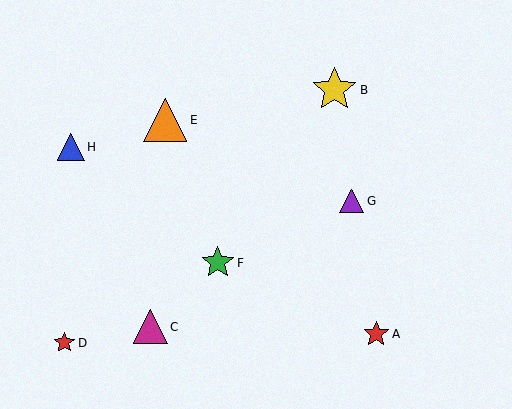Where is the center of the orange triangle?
The center of the orange triangle is at (165, 120).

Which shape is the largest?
The yellow star (labeled B) is the largest.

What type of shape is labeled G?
Shape G is a purple triangle.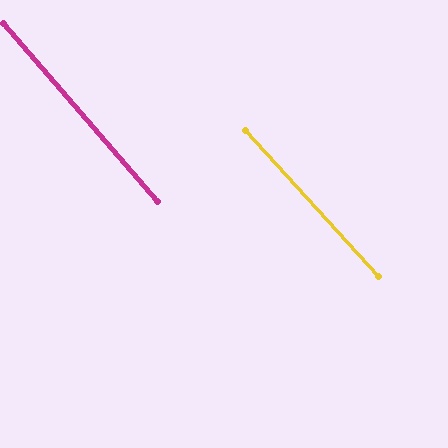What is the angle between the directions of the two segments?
Approximately 2 degrees.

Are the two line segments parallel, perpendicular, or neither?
Parallel — their directions differ by only 1.7°.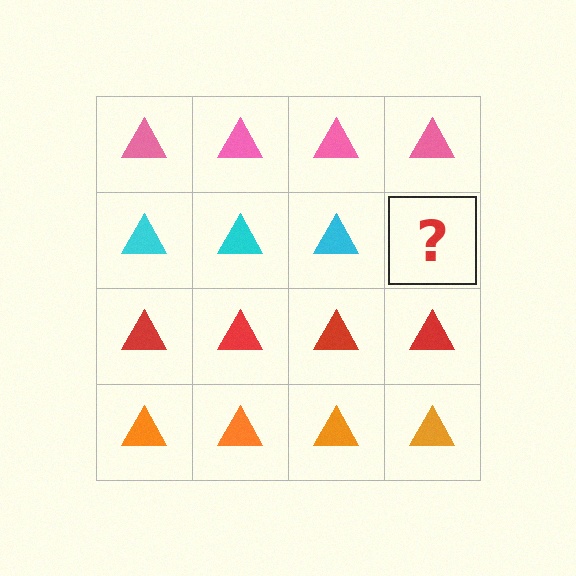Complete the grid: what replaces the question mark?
The question mark should be replaced with a cyan triangle.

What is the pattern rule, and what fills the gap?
The rule is that each row has a consistent color. The gap should be filled with a cyan triangle.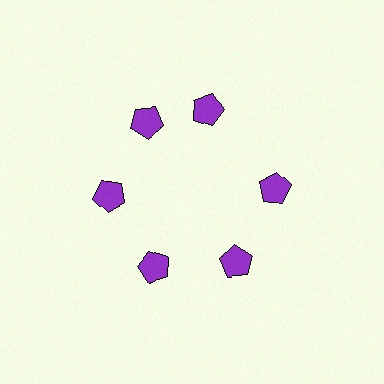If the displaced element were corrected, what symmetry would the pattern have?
It would have 6-fold rotational symmetry — the pattern would map onto itself every 60 degrees.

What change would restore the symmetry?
The symmetry would be restored by rotating it back into even spacing with its neighbors so that all 6 pentagons sit at equal angles and equal distance from the center.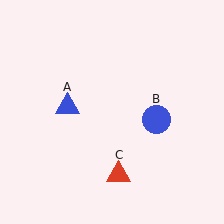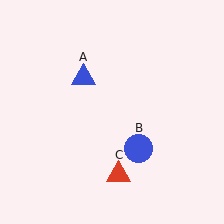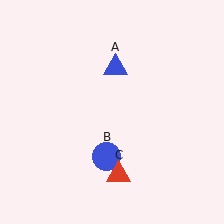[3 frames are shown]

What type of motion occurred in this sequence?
The blue triangle (object A), blue circle (object B) rotated clockwise around the center of the scene.